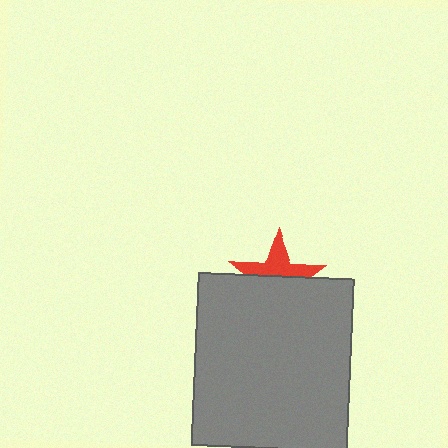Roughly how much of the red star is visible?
About half of it is visible (roughly 46%).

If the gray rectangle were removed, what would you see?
You would see the complete red star.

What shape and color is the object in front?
The object in front is a gray rectangle.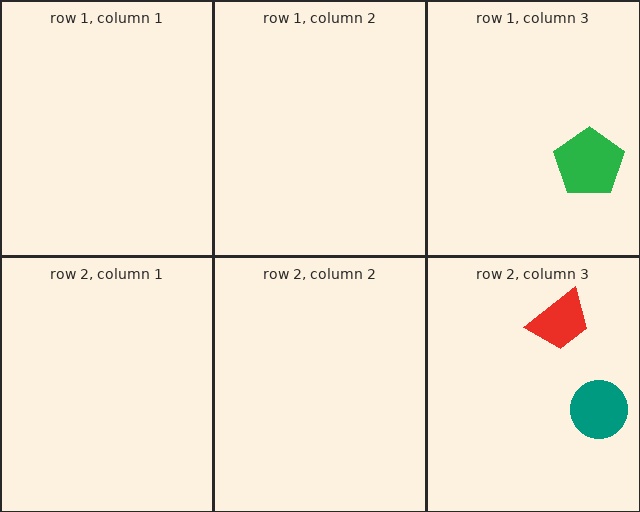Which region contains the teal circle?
The row 2, column 3 region.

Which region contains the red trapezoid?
The row 2, column 3 region.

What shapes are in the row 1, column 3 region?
The green pentagon.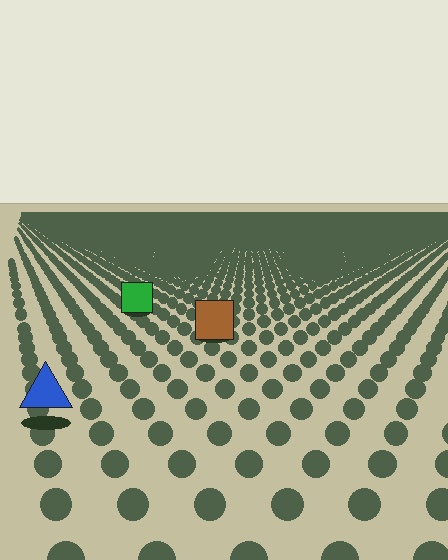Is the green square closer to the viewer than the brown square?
No. The brown square is closer — you can tell from the texture gradient: the ground texture is coarser near it.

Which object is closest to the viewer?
The blue triangle is closest. The texture marks near it are larger and more spread out.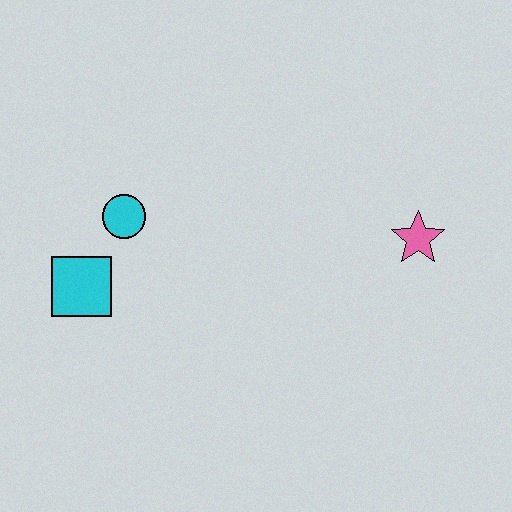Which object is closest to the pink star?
The cyan circle is closest to the pink star.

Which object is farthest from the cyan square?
The pink star is farthest from the cyan square.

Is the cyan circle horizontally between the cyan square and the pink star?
Yes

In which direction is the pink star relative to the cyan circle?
The pink star is to the right of the cyan circle.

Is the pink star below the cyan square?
No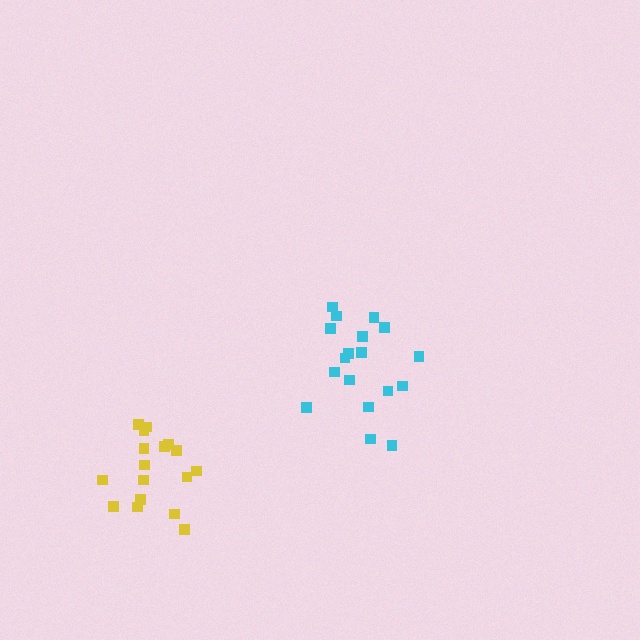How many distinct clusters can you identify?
There are 2 distinct clusters.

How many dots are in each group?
Group 1: 18 dots, Group 2: 17 dots (35 total).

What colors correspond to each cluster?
The clusters are colored: cyan, yellow.